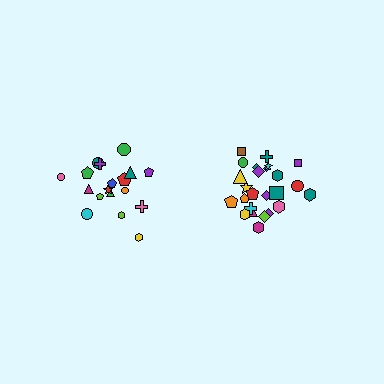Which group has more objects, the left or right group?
The right group.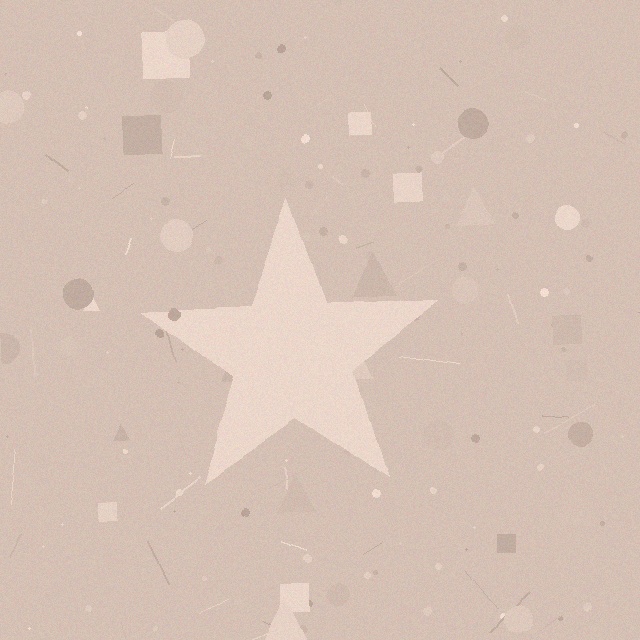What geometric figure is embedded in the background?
A star is embedded in the background.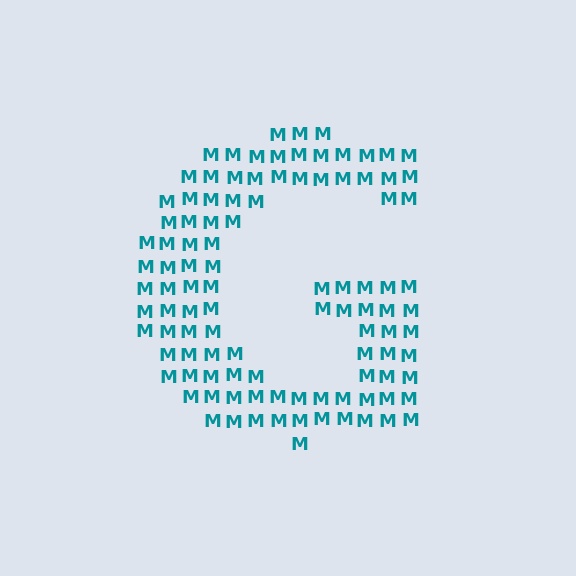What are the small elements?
The small elements are letter M's.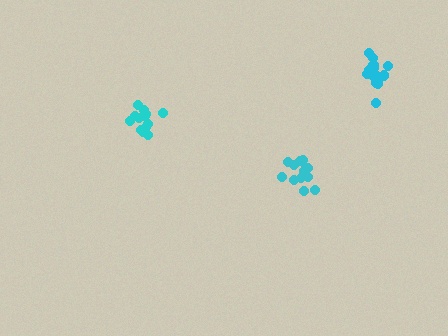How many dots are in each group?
Group 1: 16 dots, Group 2: 13 dots, Group 3: 14 dots (43 total).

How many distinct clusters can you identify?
There are 3 distinct clusters.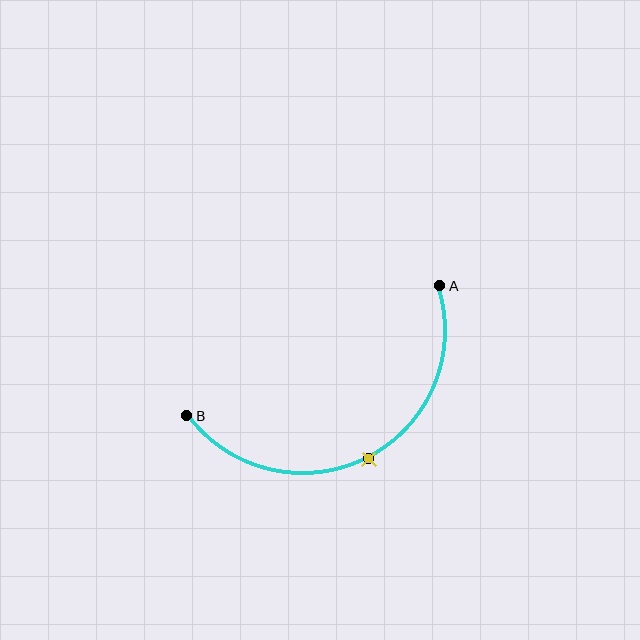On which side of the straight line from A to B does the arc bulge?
The arc bulges below the straight line connecting A and B.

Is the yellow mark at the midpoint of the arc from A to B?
Yes. The yellow mark lies on the arc at equal arc-length from both A and B — it is the arc midpoint.